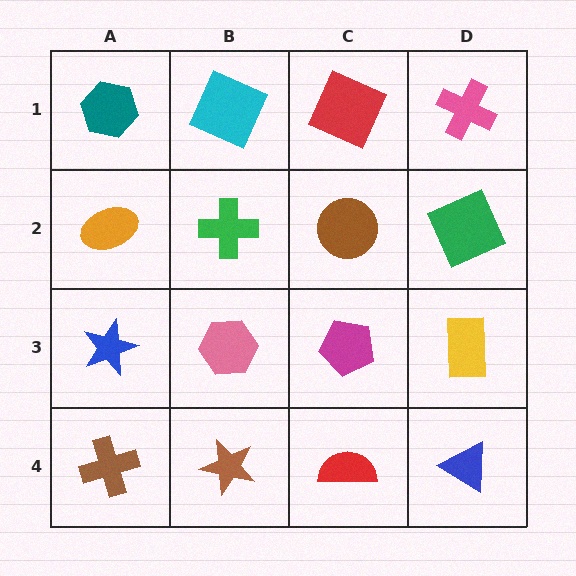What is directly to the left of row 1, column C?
A cyan square.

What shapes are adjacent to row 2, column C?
A red square (row 1, column C), a magenta pentagon (row 3, column C), a green cross (row 2, column B), a green square (row 2, column D).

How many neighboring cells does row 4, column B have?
3.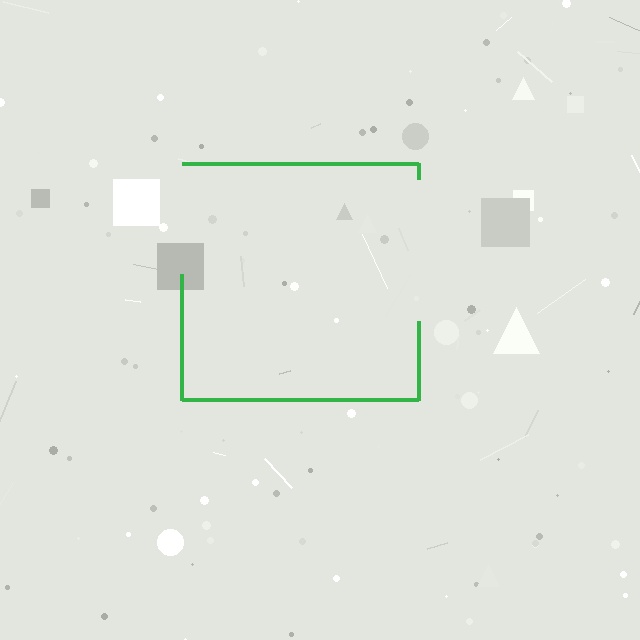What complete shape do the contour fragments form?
The contour fragments form a square.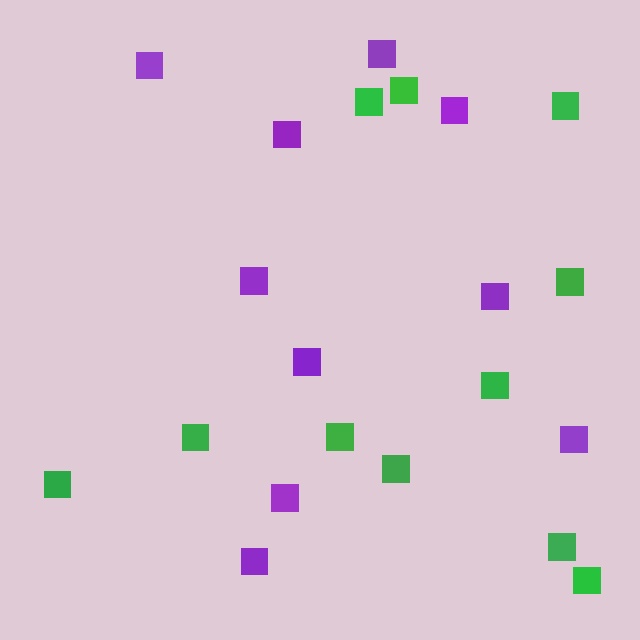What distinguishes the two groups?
There are 2 groups: one group of green squares (11) and one group of purple squares (10).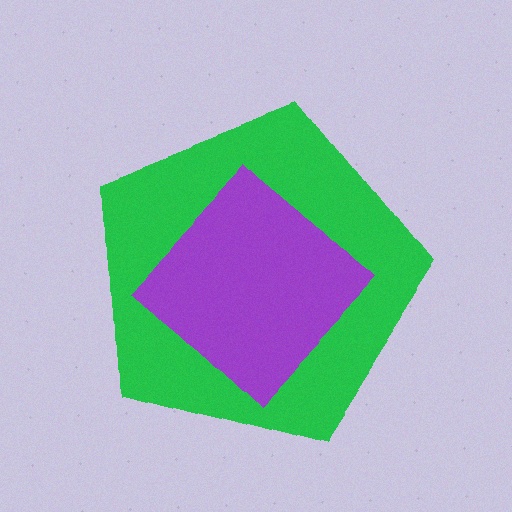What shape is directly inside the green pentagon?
The purple diamond.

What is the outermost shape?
The green pentagon.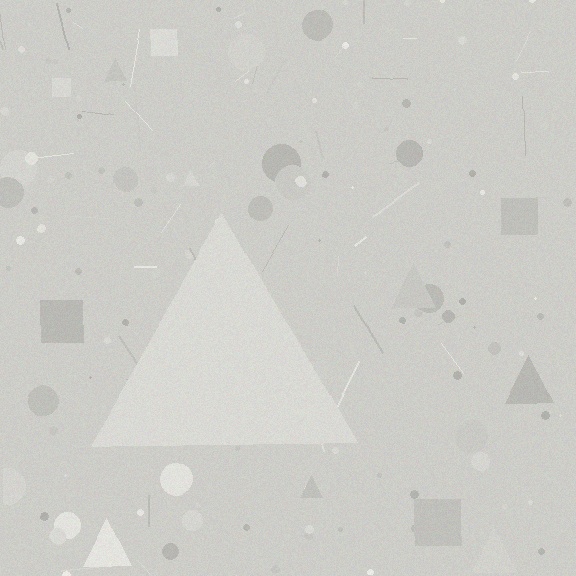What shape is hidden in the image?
A triangle is hidden in the image.